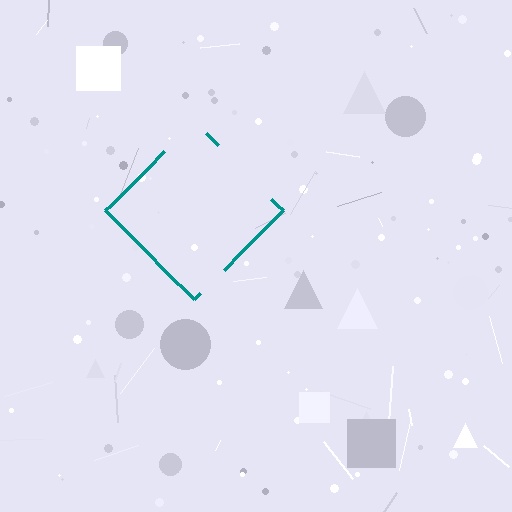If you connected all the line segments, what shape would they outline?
They would outline a diamond.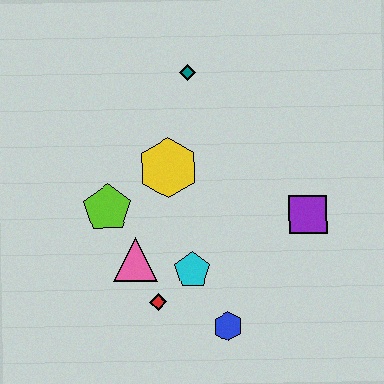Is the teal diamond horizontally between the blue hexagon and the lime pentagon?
Yes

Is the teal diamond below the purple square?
No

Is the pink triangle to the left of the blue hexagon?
Yes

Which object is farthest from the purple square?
The lime pentagon is farthest from the purple square.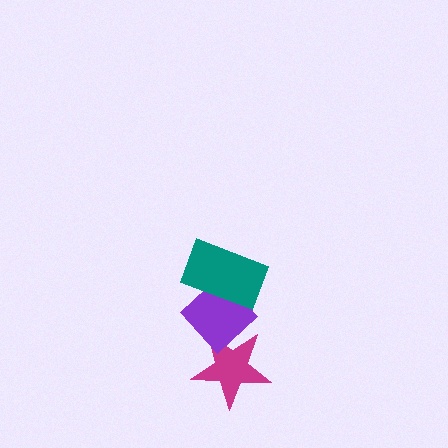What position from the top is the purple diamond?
The purple diamond is 2nd from the top.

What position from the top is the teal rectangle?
The teal rectangle is 1st from the top.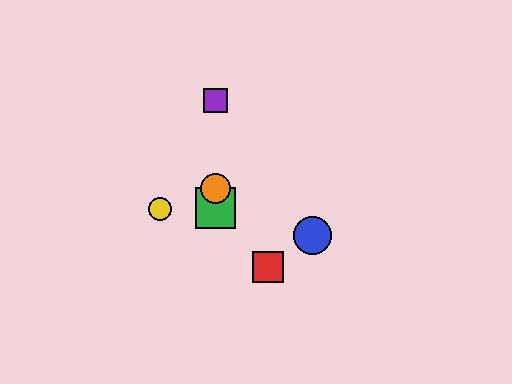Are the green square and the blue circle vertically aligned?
No, the green square is at x≈216 and the blue circle is at x≈312.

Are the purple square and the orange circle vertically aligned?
Yes, both are at x≈216.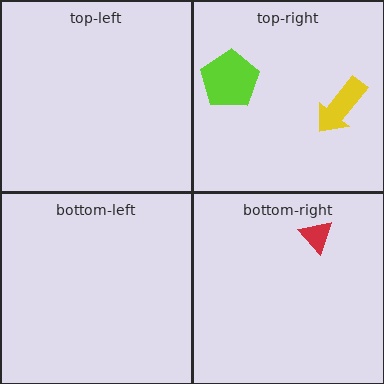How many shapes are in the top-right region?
2.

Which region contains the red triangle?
The bottom-right region.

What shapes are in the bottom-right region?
The red triangle.